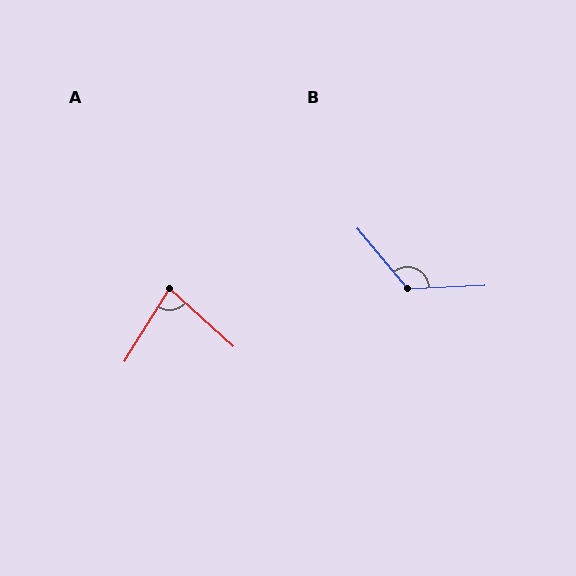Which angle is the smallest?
A, at approximately 80 degrees.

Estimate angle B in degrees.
Approximately 127 degrees.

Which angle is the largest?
B, at approximately 127 degrees.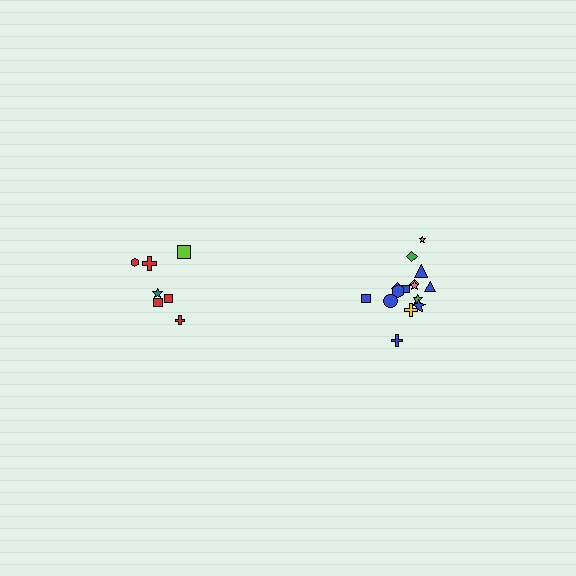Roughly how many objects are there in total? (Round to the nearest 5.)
Roughly 20 objects in total.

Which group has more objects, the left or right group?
The right group.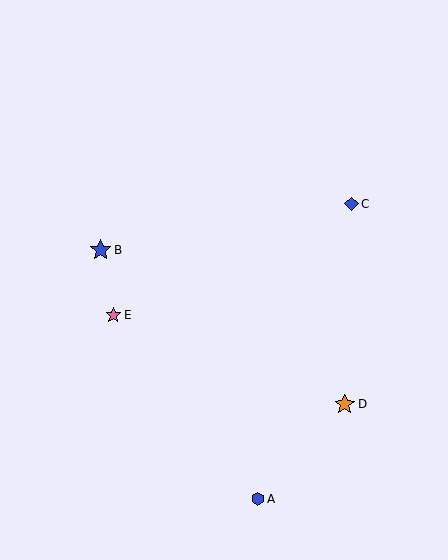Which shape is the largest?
The blue star (labeled B) is the largest.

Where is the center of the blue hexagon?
The center of the blue hexagon is at (258, 499).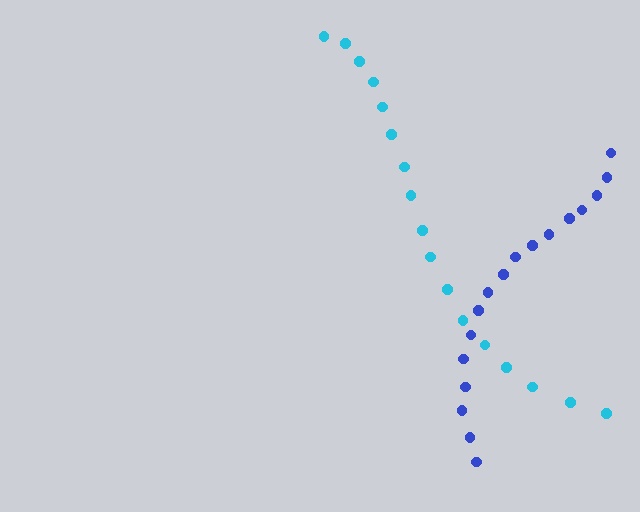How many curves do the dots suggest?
There are 2 distinct paths.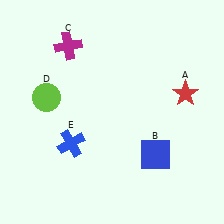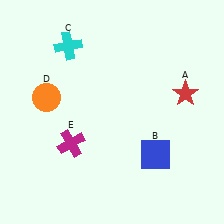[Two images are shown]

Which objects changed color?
C changed from magenta to cyan. D changed from lime to orange. E changed from blue to magenta.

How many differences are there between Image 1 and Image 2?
There are 3 differences between the two images.